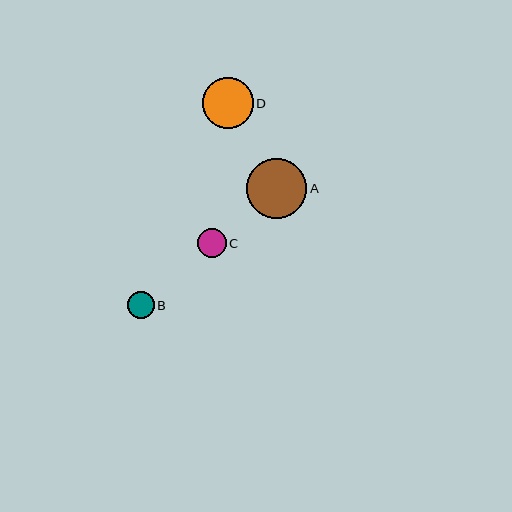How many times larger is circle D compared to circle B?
Circle D is approximately 1.9 times the size of circle B.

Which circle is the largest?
Circle A is the largest with a size of approximately 60 pixels.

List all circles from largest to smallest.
From largest to smallest: A, D, C, B.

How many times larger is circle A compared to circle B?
Circle A is approximately 2.2 times the size of circle B.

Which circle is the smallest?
Circle B is the smallest with a size of approximately 27 pixels.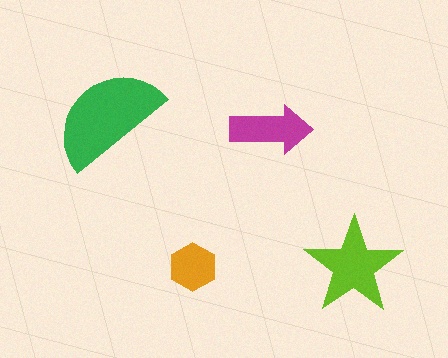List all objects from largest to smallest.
The green semicircle, the lime star, the magenta arrow, the orange hexagon.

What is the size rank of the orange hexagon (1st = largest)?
4th.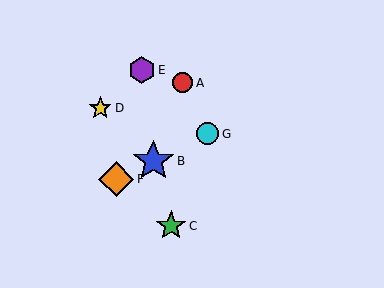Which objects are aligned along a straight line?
Objects B, F, G are aligned along a straight line.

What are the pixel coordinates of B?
Object B is at (153, 161).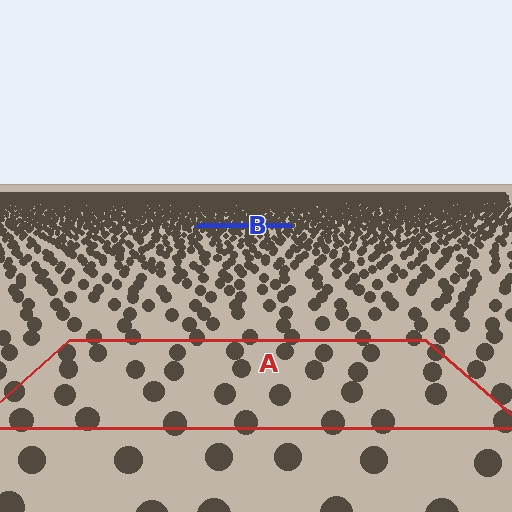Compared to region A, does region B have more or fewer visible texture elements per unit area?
Region B has more texture elements per unit area — they are packed more densely because it is farther away.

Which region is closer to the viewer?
Region A is closer. The texture elements there are larger and more spread out.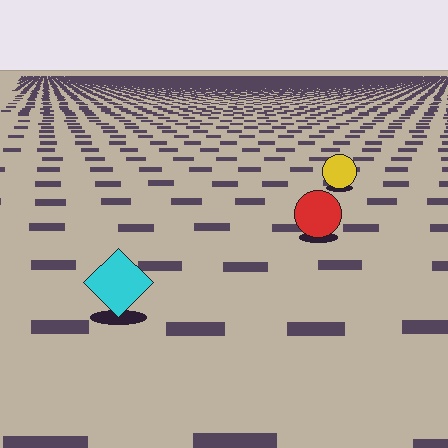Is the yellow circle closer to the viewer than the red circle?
No. The red circle is closer — you can tell from the texture gradient: the ground texture is coarser near it.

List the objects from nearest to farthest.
From nearest to farthest: the cyan diamond, the red circle, the yellow circle.